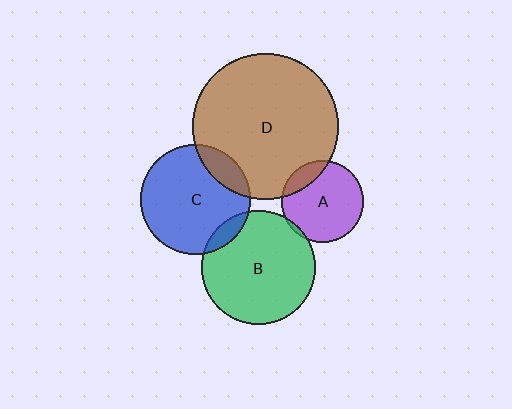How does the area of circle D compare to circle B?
Approximately 1.6 times.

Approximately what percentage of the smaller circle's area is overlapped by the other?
Approximately 15%.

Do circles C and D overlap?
Yes.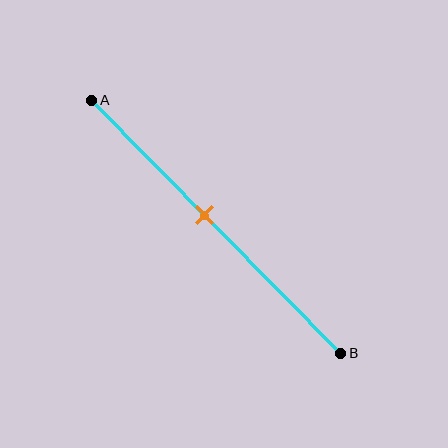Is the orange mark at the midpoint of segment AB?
No, the mark is at about 45% from A, not at the 50% midpoint.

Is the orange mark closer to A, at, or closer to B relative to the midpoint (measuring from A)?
The orange mark is closer to point A than the midpoint of segment AB.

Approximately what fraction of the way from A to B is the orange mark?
The orange mark is approximately 45% of the way from A to B.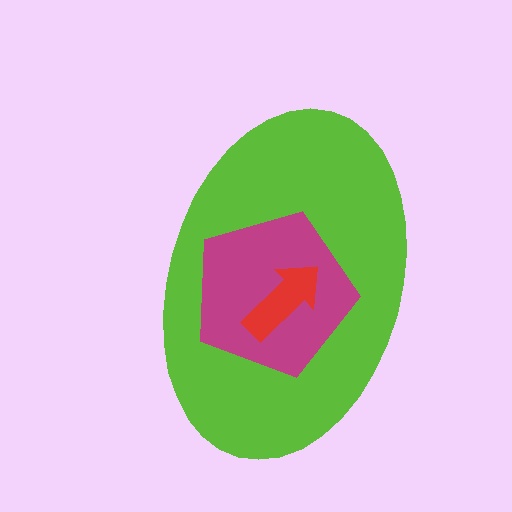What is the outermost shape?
The lime ellipse.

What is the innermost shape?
The red arrow.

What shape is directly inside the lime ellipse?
The magenta pentagon.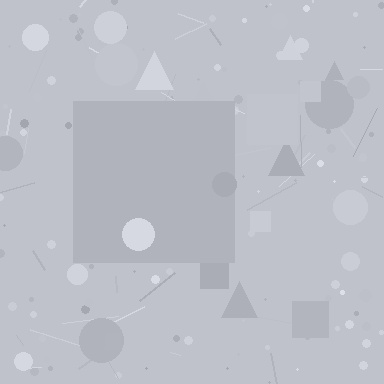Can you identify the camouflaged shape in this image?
The camouflaged shape is a square.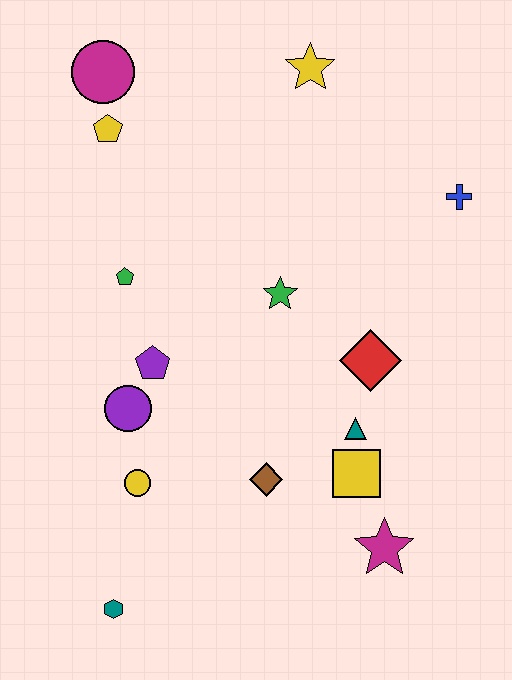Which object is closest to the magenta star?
The yellow square is closest to the magenta star.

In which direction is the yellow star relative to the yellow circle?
The yellow star is above the yellow circle.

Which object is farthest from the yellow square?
The magenta circle is farthest from the yellow square.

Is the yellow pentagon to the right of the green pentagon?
No